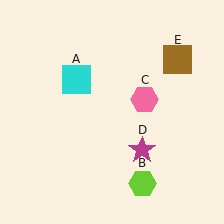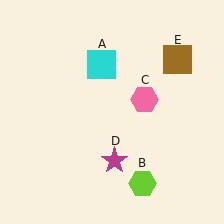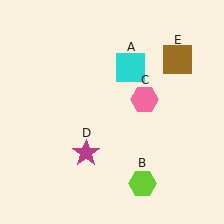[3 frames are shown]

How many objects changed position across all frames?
2 objects changed position: cyan square (object A), magenta star (object D).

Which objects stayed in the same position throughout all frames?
Lime hexagon (object B) and pink hexagon (object C) and brown square (object E) remained stationary.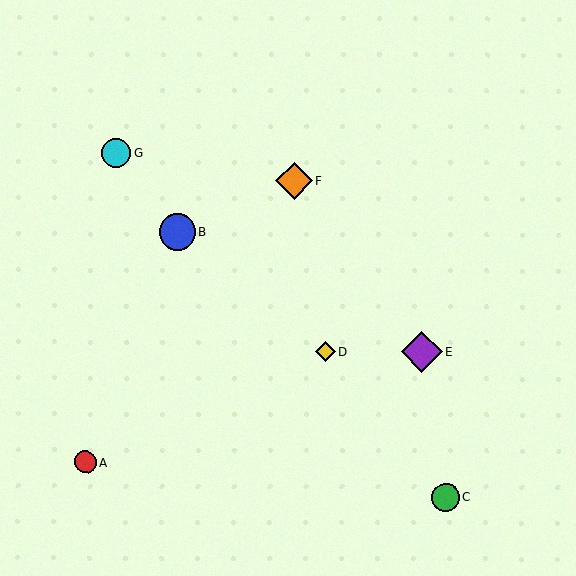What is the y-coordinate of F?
Object F is at y≈181.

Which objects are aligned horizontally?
Objects D, E are aligned horizontally.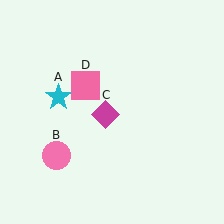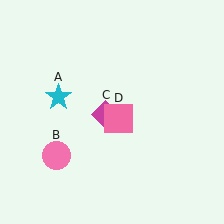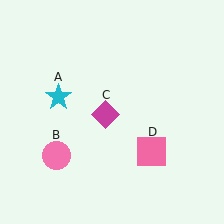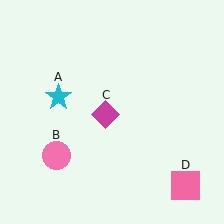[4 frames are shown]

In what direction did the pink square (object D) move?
The pink square (object D) moved down and to the right.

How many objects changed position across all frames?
1 object changed position: pink square (object D).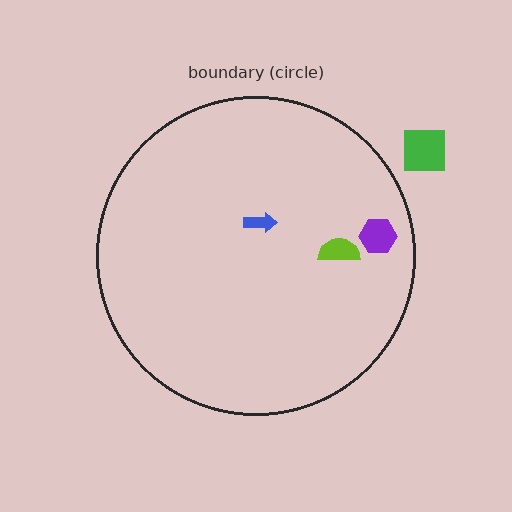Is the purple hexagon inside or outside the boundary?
Inside.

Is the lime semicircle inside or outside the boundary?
Inside.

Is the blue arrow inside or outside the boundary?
Inside.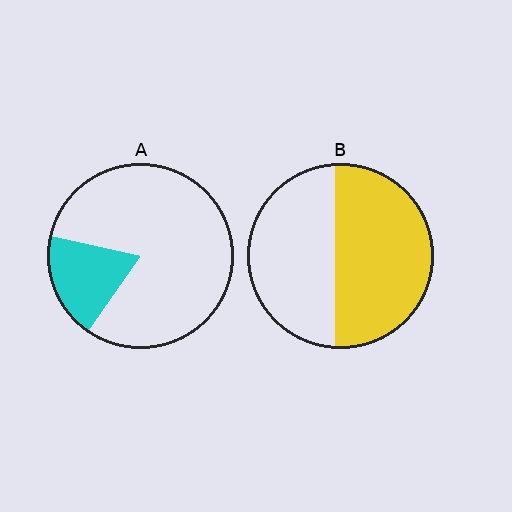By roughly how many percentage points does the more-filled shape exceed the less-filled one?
By roughly 35 percentage points (B over A).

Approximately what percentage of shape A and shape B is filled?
A is approximately 20% and B is approximately 55%.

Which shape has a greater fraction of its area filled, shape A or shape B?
Shape B.